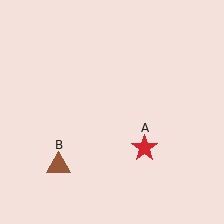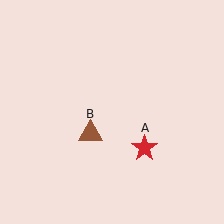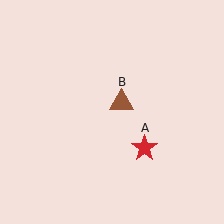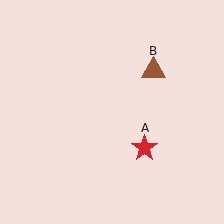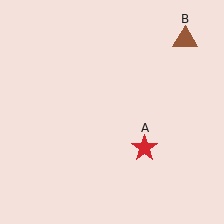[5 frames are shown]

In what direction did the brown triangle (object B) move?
The brown triangle (object B) moved up and to the right.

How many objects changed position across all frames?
1 object changed position: brown triangle (object B).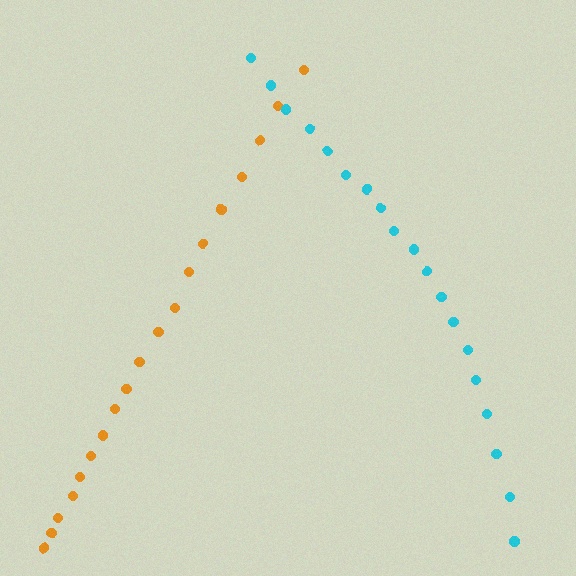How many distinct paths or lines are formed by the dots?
There are 2 distinct paths.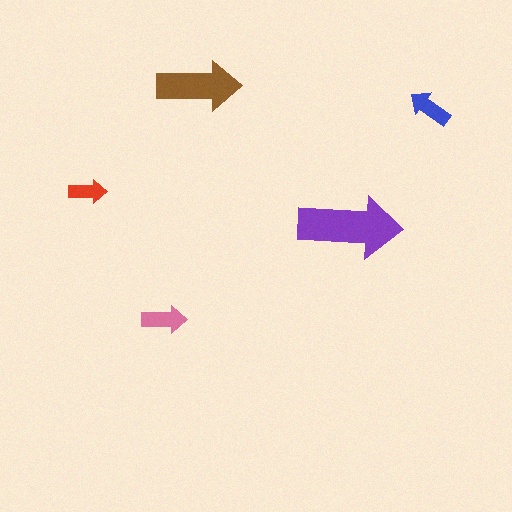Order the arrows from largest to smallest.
the purple one, the brown one, the pink one, the blue one, the red one.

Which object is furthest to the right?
The blue arrow is rightmost.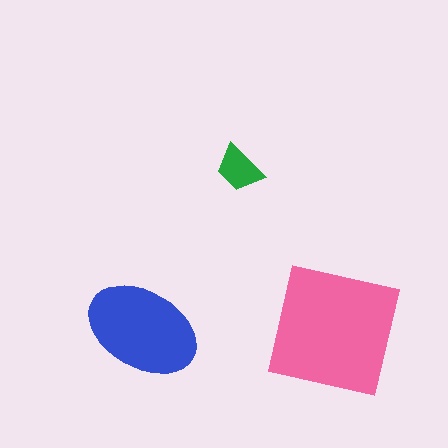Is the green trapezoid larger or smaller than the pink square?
Smaller.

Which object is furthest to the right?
The pink square is rightmost.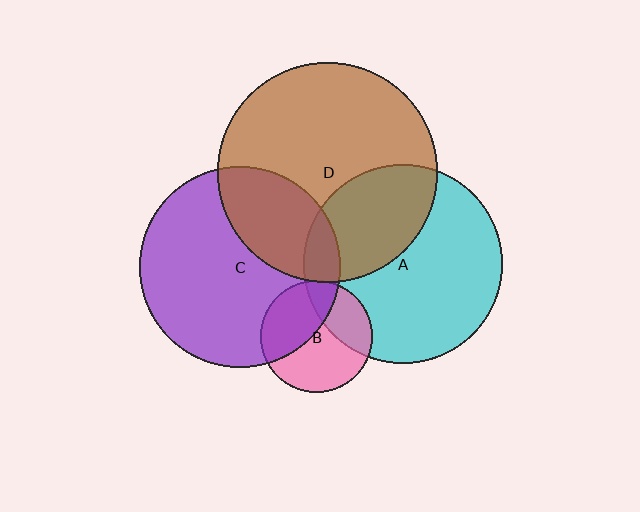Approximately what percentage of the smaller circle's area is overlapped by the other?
Approximately 30%.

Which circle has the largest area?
Circle D (brown).